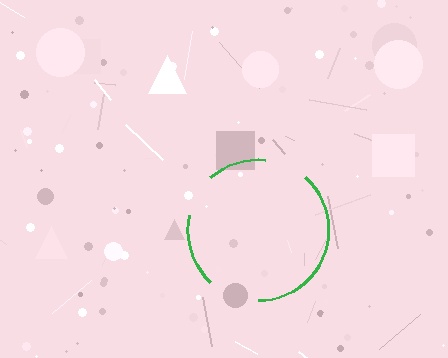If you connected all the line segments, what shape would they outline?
They would outline a circle.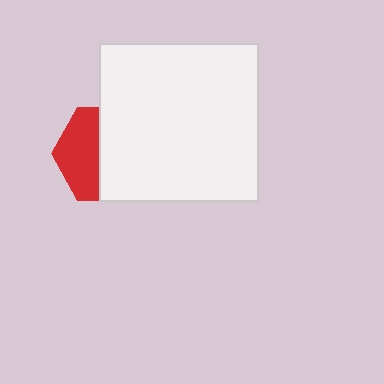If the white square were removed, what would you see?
You would see the complete red hexagon.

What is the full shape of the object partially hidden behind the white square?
The partially hidden object is a red hexagon.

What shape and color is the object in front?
The object in front is a white square.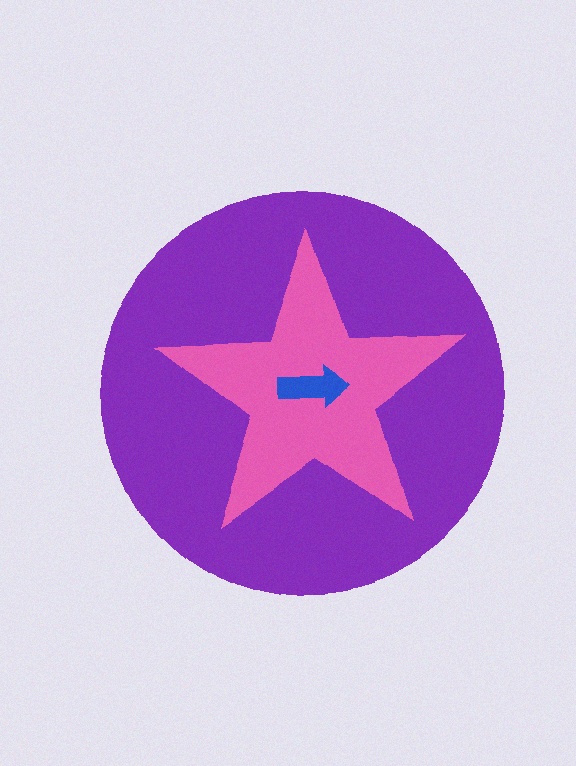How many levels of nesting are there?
3.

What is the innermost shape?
The blue arrow.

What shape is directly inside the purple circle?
The pink star.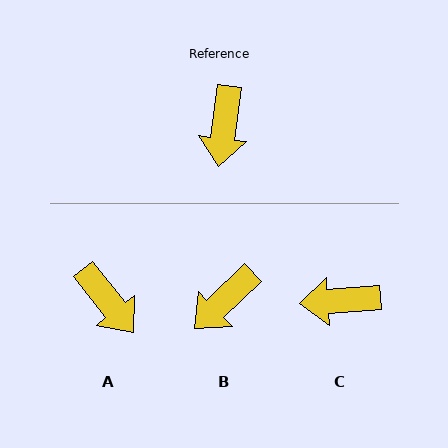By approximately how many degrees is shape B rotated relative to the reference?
Approximately 39 degrees clockwise.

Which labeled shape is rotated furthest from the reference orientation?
C, about 78 degrees away.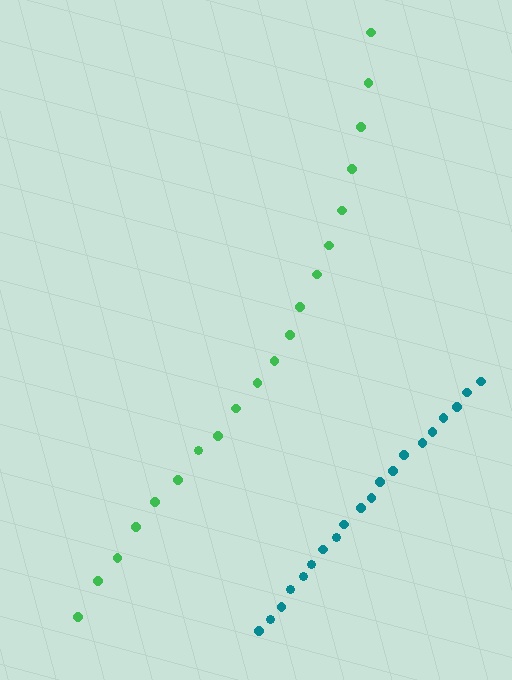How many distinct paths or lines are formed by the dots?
There are 2 distinct paths.